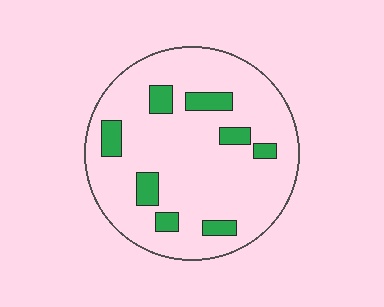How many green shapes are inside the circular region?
8.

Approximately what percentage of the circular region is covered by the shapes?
Approximately 15%.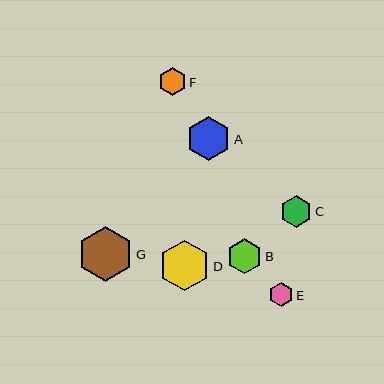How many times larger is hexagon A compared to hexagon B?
Hexagon A is approximately 1.3 times the size of hexagon B.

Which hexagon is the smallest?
Hexagon E is the smallest with a size of approximately 24 pixels.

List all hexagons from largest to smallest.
From largest to smallest: G, D, A, B, C, F, E.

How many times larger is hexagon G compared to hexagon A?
Hexagon G is approximately 1.3 times the size of hexagon A.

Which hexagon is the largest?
Hexagon G is the largest with a size of approximately 55 pixels.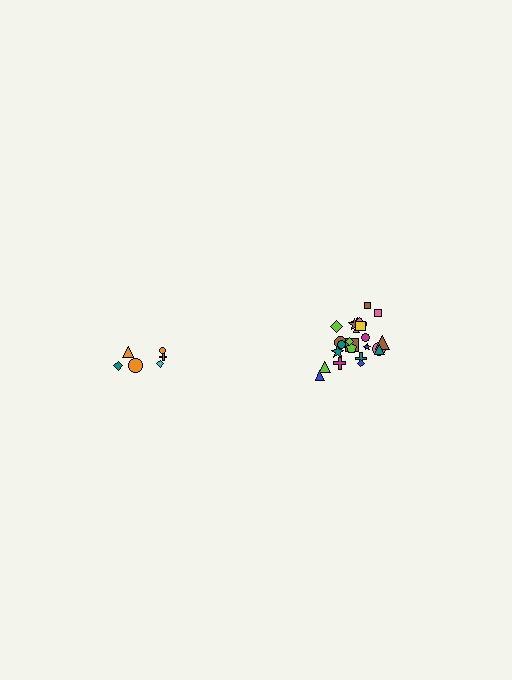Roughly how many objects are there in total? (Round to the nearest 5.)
Roughly 30 objects in total.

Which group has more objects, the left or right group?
The right group.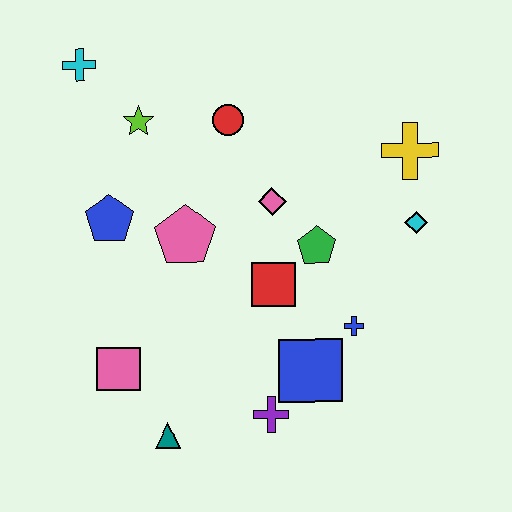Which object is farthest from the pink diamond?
The teal triangle is farthest from the pink diamond.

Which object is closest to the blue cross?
The blue square is closest to the blue cross.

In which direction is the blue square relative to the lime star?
The blue square is below the lime star.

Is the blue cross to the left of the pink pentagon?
No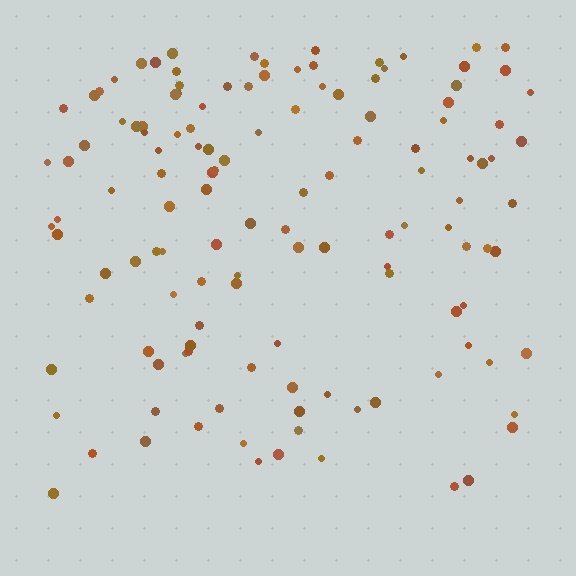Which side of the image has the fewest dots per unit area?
The bottom.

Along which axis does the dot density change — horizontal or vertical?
Vertical.